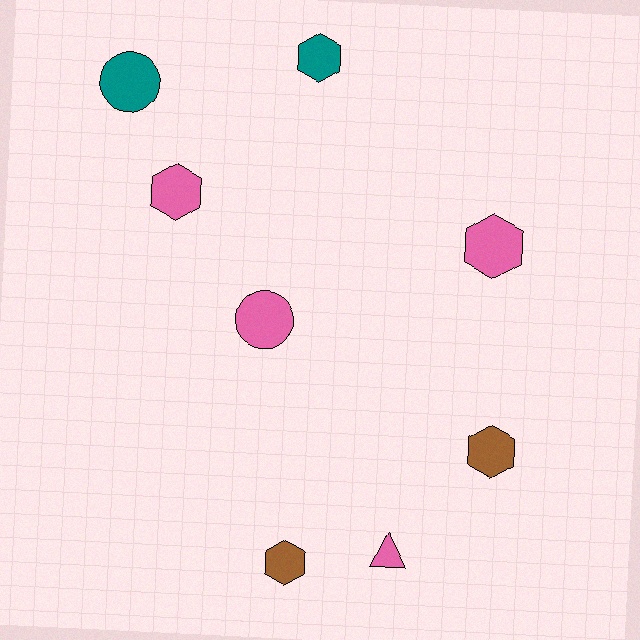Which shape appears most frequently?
Hexagon, with 5 objects.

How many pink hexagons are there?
There are 2 pink hexagons.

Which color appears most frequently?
Pink, with 4 objects.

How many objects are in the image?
There are 8 objects.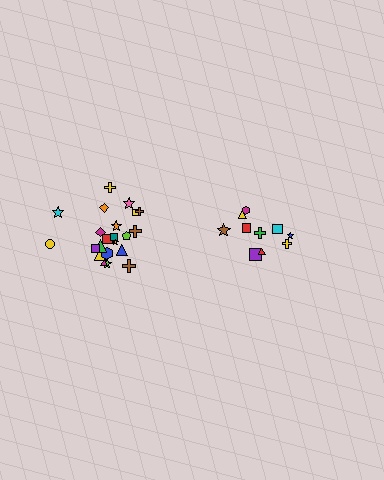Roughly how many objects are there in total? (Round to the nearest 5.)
Roughly 30 objects in total.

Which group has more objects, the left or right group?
The left group.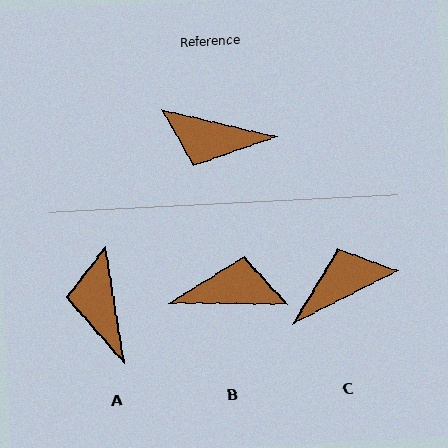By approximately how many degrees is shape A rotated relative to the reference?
Approximately 68 degrees clockwise.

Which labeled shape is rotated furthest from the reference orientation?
B, about 167 degrees away.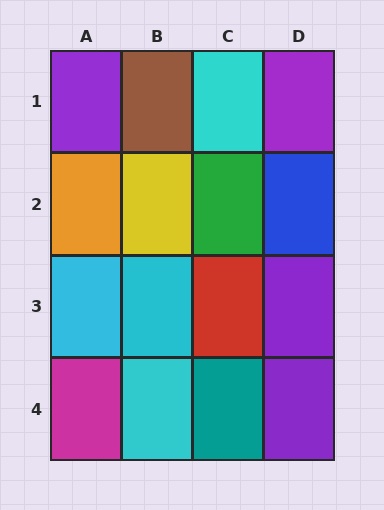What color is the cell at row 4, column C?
Teal.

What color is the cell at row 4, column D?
Purple.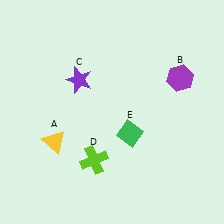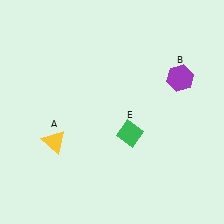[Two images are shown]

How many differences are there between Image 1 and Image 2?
There are 2 differences between the two images.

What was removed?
The purple star (C), the lime cross (D) were removed in Image 2.